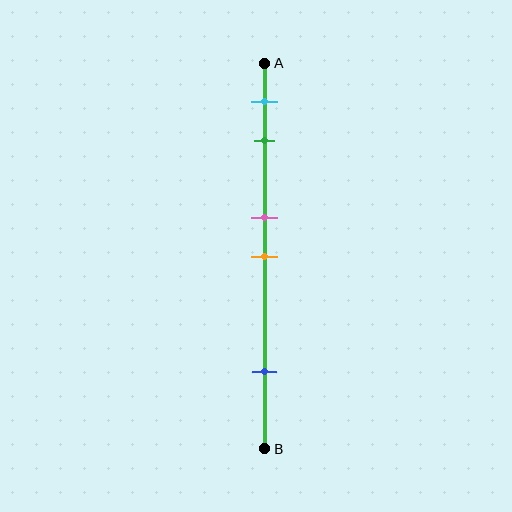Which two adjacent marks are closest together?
The pink and orange marks are the closest adjacent pair.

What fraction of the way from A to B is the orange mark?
The orange mark is approximately 50% (0.5) of the way from A to B.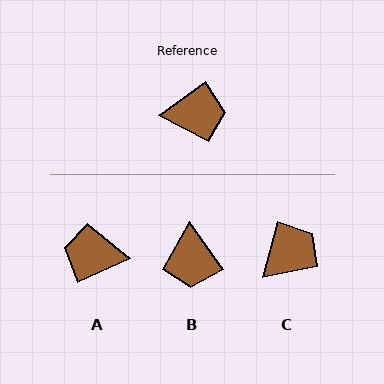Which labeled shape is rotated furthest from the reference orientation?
A, about 168 degrees away.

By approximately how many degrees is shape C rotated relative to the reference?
Approximately 39 degrees counter-clockwise.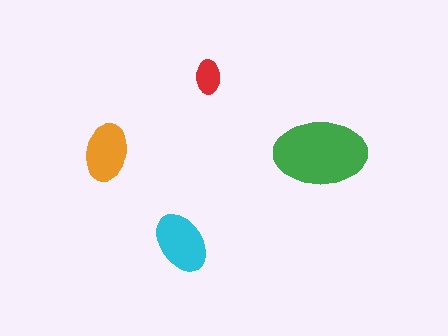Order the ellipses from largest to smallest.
the green one, the cyan one, the orange one, the red one.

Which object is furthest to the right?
The green ellipse is rightmost.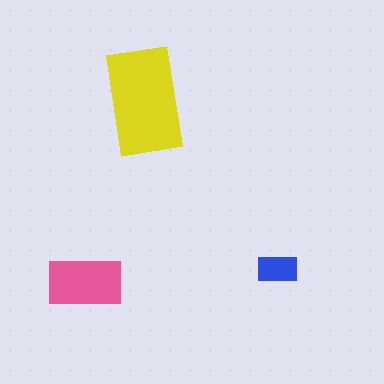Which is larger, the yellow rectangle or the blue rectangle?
The yellow one.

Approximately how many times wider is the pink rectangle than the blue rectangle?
About 2 times wider.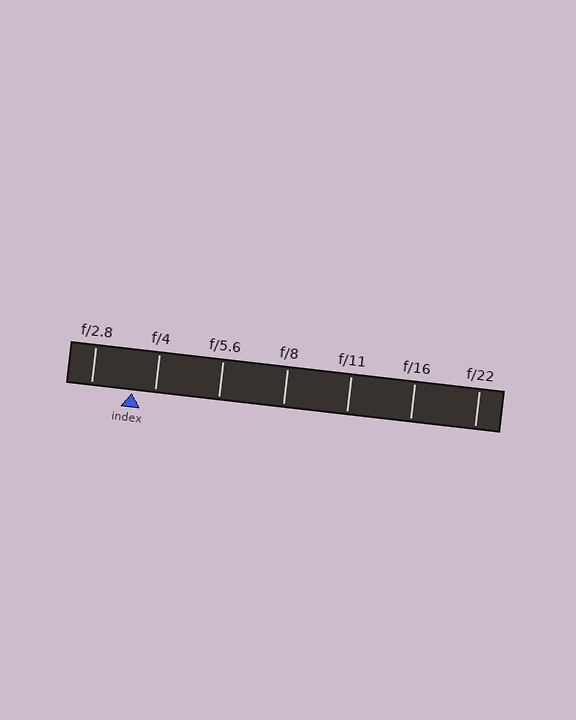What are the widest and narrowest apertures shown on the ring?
The widest aperture shown is f/2.8 and the narrowest is f/22.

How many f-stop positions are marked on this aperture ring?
There are 7 f-stop positions marked.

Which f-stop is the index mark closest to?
The index mark is closest to f/4.